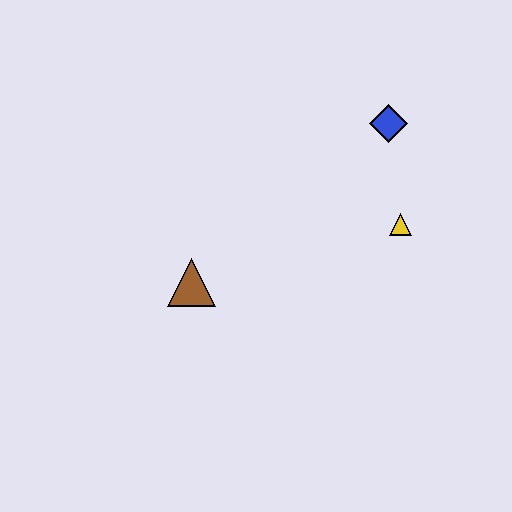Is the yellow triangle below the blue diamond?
Yes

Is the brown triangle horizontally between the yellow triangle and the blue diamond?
No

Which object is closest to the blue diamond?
The yellow triangle is closest to the blue diamond.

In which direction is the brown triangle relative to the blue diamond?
The brown triangle is to the left of the blue diamond.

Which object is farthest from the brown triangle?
The blue diamond is farthest from the brown triangle.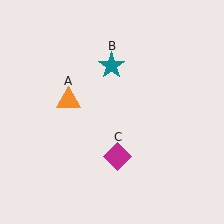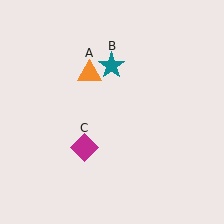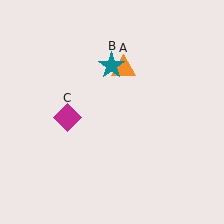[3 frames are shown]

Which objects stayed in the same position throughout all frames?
Teal star (object B) remained stationary.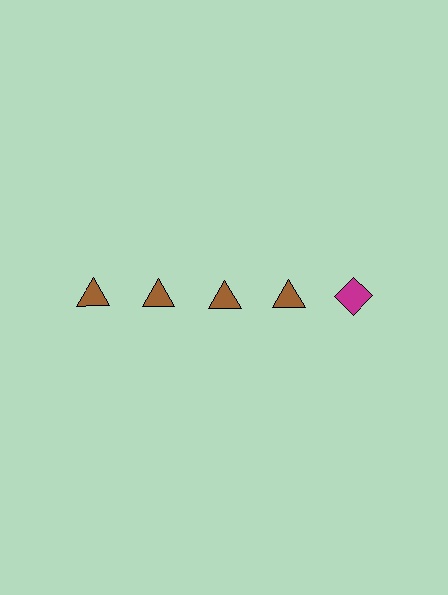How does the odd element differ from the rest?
It differs in both color (magenta instead of brown) and shape (diamond instead of triangle).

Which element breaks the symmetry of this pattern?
The magenta diamond in the top row, rightmost column breaks the symmetry. All other shapes are brown triangles.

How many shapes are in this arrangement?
There are 5 shapes arranged in a grid pattern.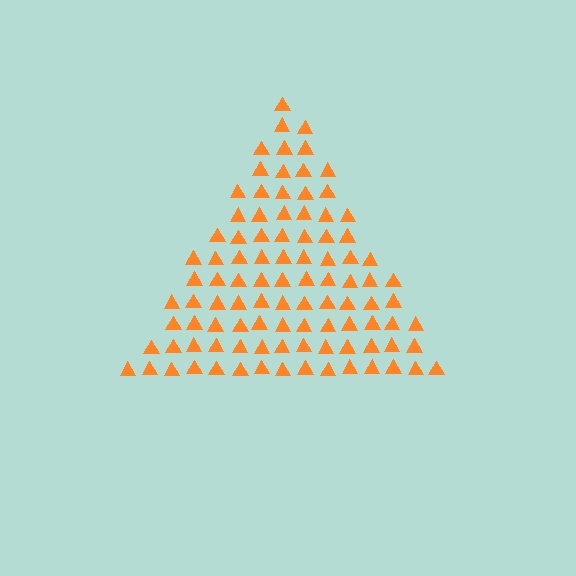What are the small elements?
The small elements are triangles.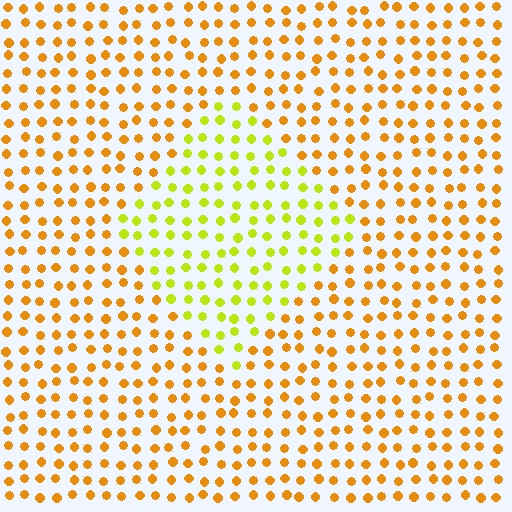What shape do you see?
I see a diamond.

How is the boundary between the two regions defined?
The boundary is defined purely by a slight shift in hue (about 39 degrees). Spacing, size, and orientation are identical on both sides.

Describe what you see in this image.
The image is filled with small orange elements in a uniform arrangement. A diamond-shaped region is visible where the elements are tinted to a slightly different hue, forming a subtle color boundary.